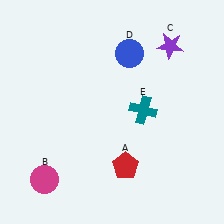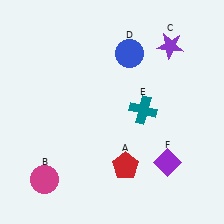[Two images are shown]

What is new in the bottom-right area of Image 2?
A purple diamond (F) was added in the bottom-right area of Image 2.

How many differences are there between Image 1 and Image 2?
There is 1 difference between the two images.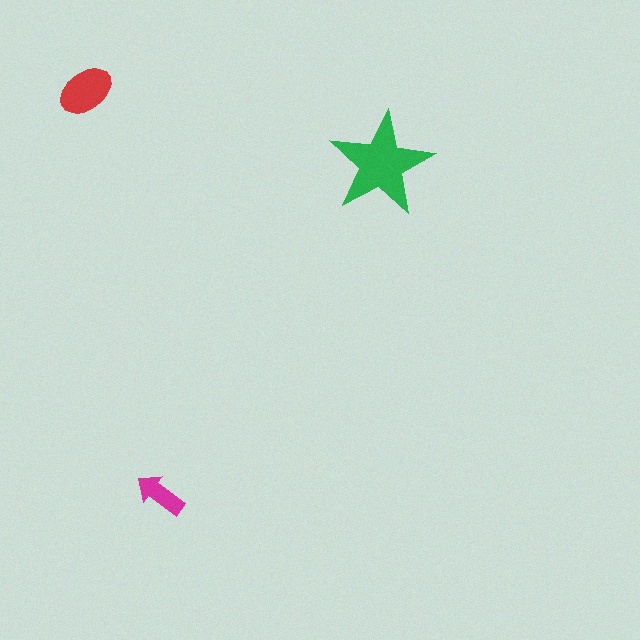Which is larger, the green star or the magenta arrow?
The green star.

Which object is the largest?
The green star.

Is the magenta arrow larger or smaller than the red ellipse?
Smaller.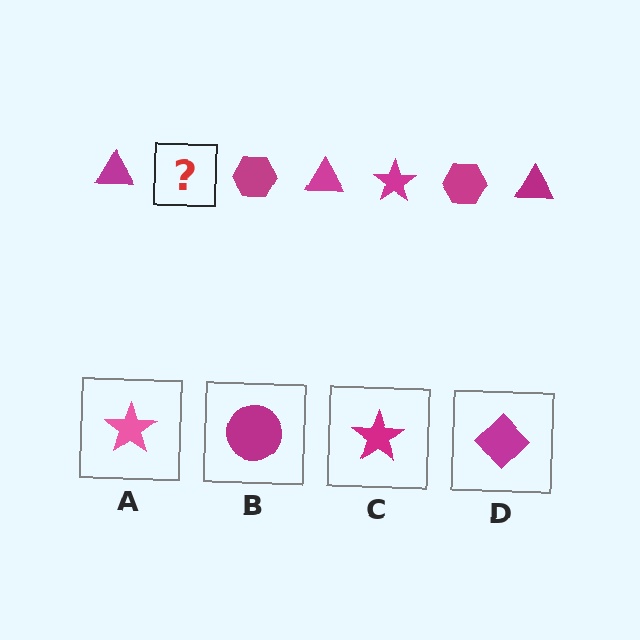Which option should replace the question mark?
Option C.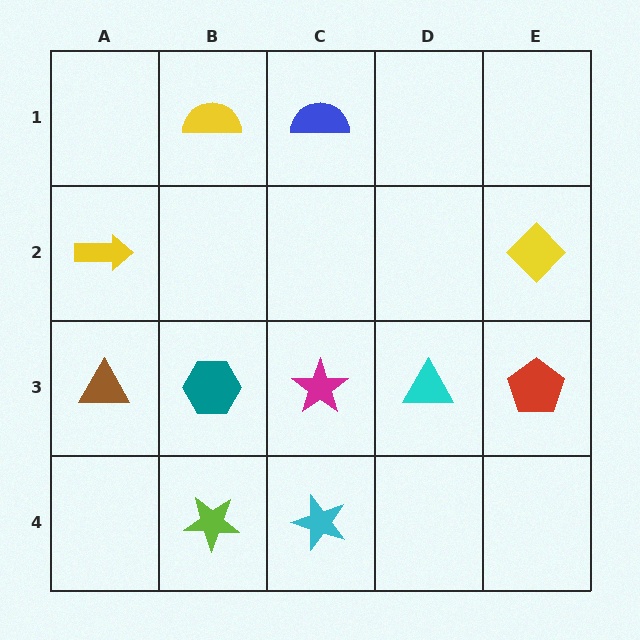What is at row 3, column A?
A brown triangle.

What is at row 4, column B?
A lime star.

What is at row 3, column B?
A teal hexagon.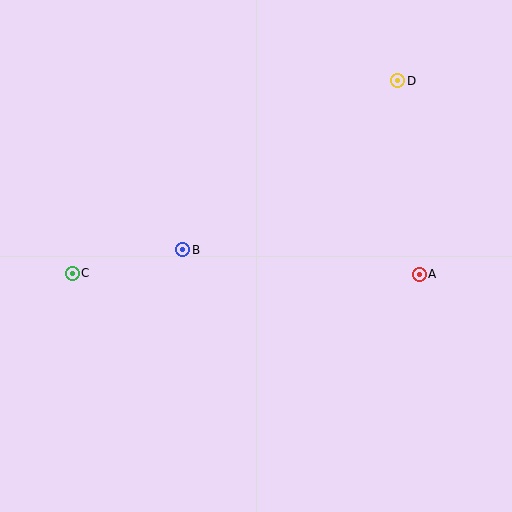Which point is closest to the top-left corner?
Point C is closest to the top-left corner.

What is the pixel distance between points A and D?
The distance between A and D is 195 pixels.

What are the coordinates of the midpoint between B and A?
The midpoint between B and A is at (301, 262).